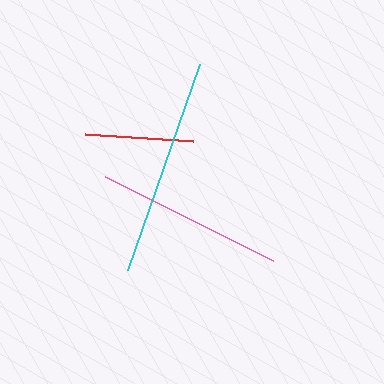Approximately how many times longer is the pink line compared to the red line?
The pink line is approximately 1.7 times the length of the red line.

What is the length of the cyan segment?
The cyan segment is approximately 218 pixels long.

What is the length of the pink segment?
The pink segment is approximately 189 pixels long.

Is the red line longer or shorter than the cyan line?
The cyan line is longer than the red line.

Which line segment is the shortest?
The red line is the shortest at approximately 108 pixels.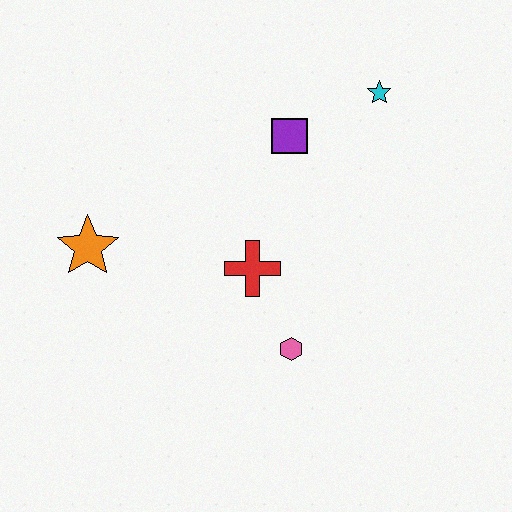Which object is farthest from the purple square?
The orange star is farthest from the purple square.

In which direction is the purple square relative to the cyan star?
The purple square is to the left of the cyan star.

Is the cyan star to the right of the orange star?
Yes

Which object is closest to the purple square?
The cyan star is closest to the purple square.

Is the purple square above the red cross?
Yes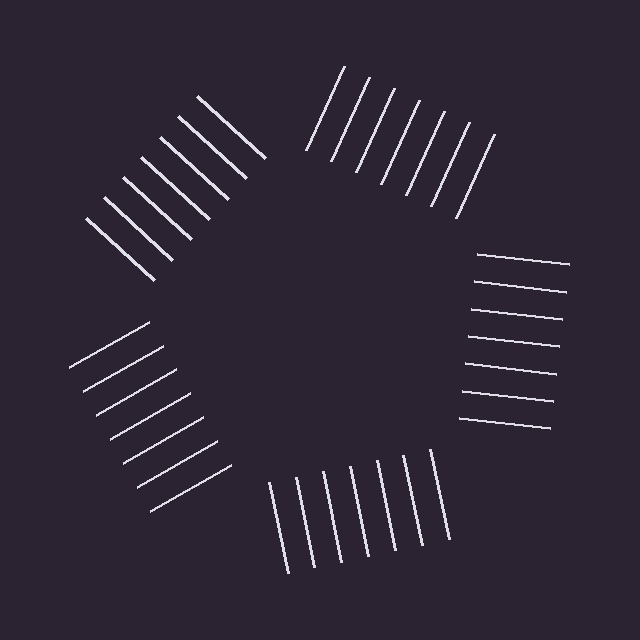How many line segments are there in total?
35 — 7 along each of the 5 edges.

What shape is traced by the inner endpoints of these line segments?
An illusory pentagon — the line segments terminate on its edges but no continuous stroke is drawn.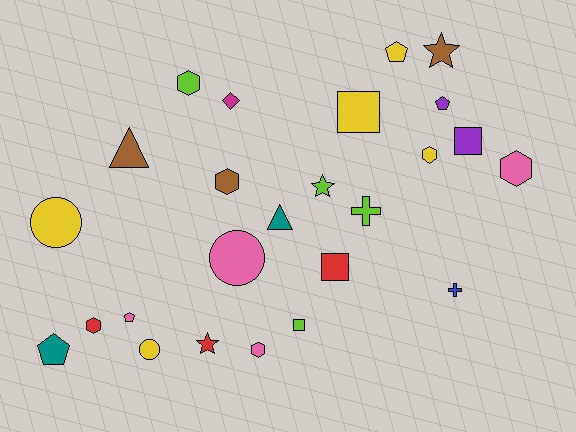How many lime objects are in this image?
There are 4 lime objects.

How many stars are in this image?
There are 3 stars.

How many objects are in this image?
There are 25 objects.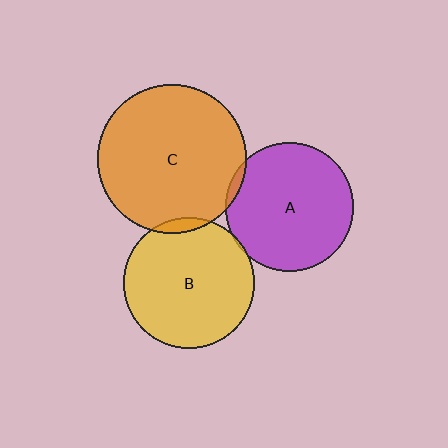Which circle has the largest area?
Circle C (orange).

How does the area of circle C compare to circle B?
Approximately 1.3 times.